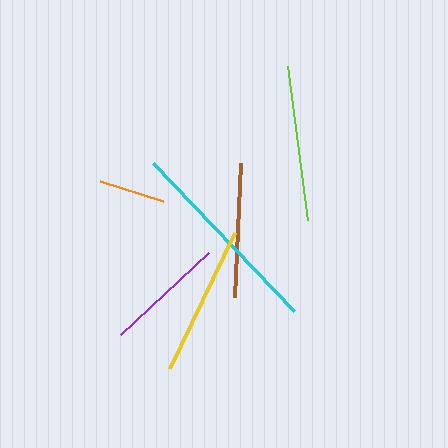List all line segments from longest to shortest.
From longest to shortest: cyan, lime, yellow, brown, purple, orange.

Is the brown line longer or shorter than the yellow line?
The yellow line is longer than the brown line.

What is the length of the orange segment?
The orange segment is approximately 66 pixels long.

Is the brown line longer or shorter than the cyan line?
The cyan line is longer than the brown line.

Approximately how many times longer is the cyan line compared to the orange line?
The cyan line is approximately 3.1 times the length of the orange line.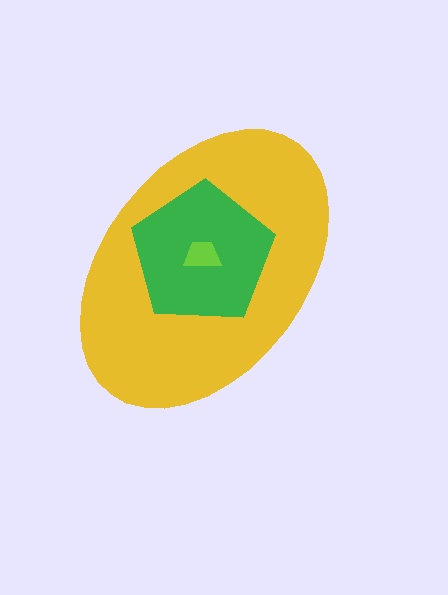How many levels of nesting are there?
3.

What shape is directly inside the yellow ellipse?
The green pentagon.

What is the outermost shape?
The yellow ellipse.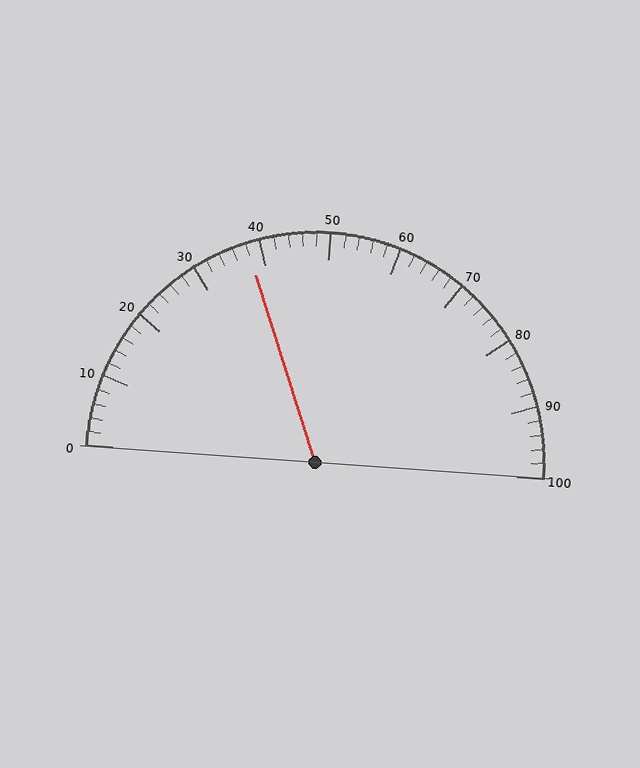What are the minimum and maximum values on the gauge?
The gauge ranges from 0 to 100.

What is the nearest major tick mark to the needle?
The nearest major tick mark is 40.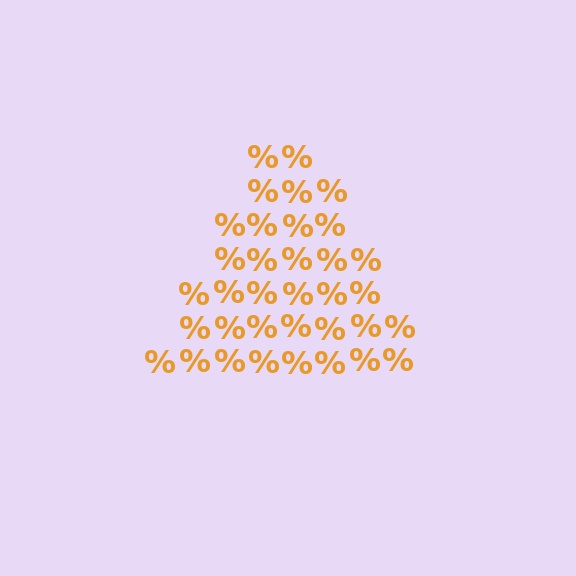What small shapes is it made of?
It is made of small percent signs.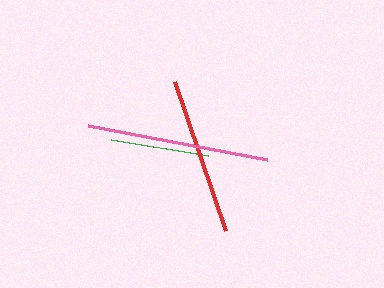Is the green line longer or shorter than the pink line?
The pink line is longer than the green line.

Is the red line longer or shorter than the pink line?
The pink line is longer than the red line.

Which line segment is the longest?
The pink line is the longest at approximately 182 pixels.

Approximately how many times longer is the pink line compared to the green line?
The pink line is approximately 1.8 times the length of the green line.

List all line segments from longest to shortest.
From longest to shortest: pink, red, green.